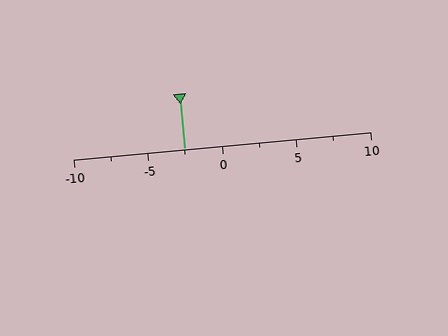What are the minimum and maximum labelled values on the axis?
The axis runs from -10 to 10.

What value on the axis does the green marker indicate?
The marker indicates approximately -2.5.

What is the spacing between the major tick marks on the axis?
The major ticks are spaced 5 apart.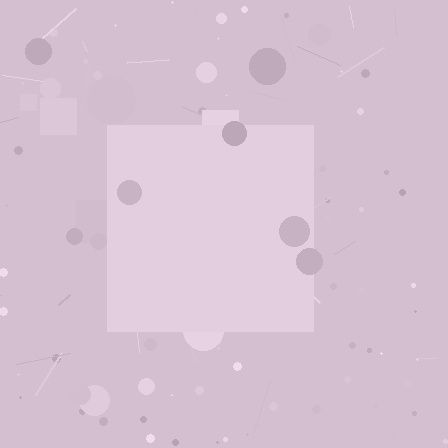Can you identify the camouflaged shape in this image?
The camouflaged shape is a square.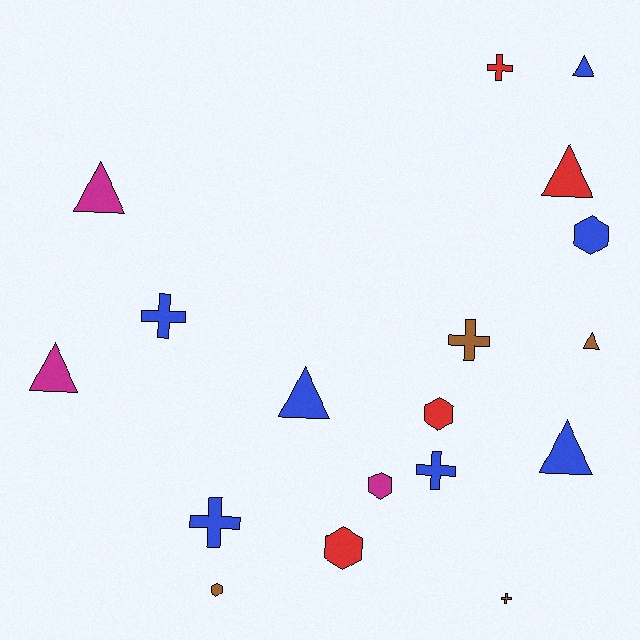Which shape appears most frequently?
Triangle, with 7 objects.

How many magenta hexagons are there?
There is 1 magenta hexagon.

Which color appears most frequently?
Blue, with 7 objects.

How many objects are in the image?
There are 18 objects.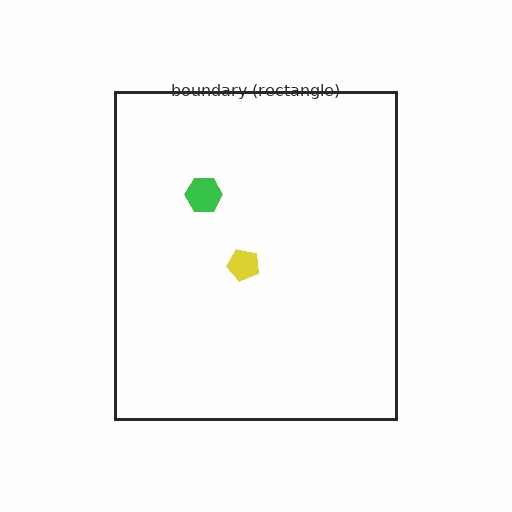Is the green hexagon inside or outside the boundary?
Inside.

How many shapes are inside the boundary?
2 inside, 0 outside.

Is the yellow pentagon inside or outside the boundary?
Inside.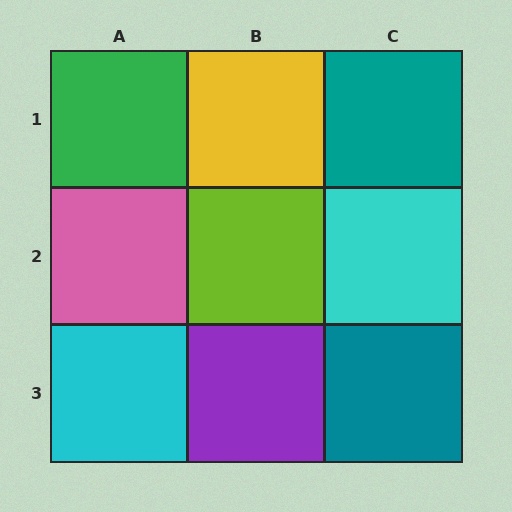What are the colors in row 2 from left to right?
Pink, lime, cyan.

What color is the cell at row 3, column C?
Teal.